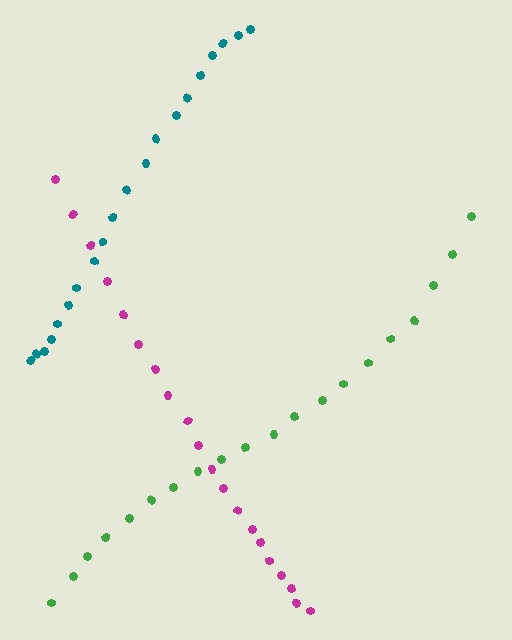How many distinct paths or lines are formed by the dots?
There are 3 distinct paths.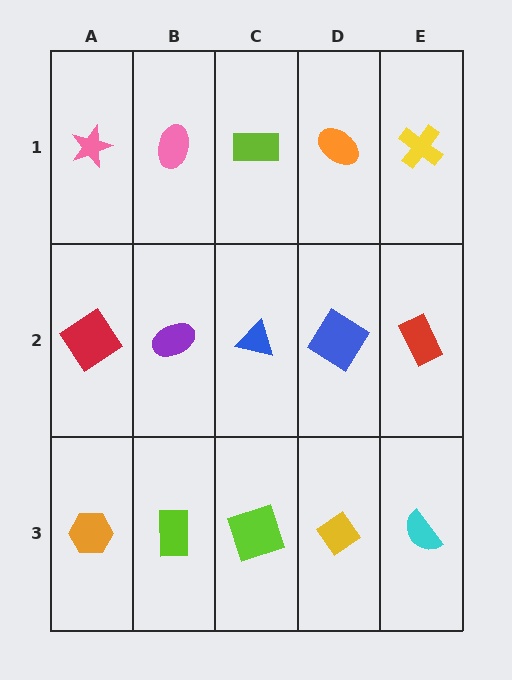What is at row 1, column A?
A pink star.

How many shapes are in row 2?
5 shapes.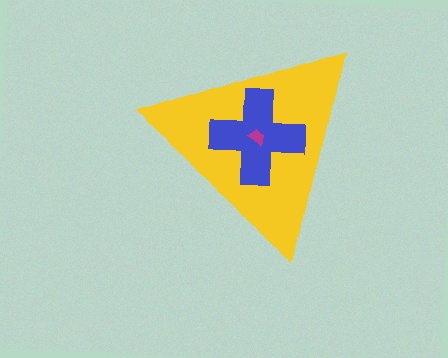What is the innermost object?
The magenta trapezoid.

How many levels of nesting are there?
3.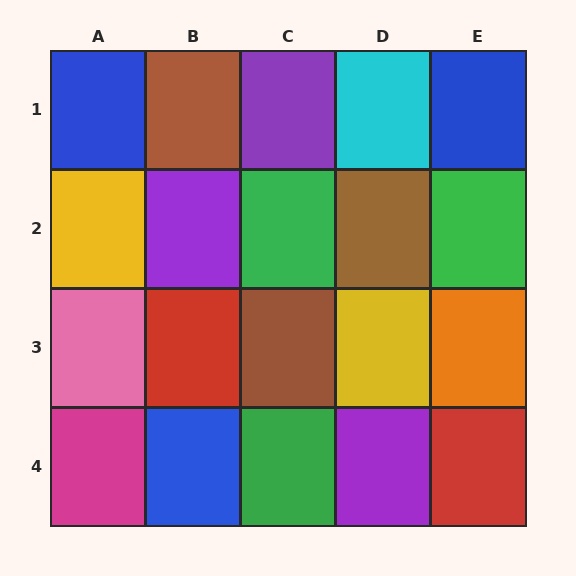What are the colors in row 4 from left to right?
Magenta, blue, green, purple, red.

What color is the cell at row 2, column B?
Purple.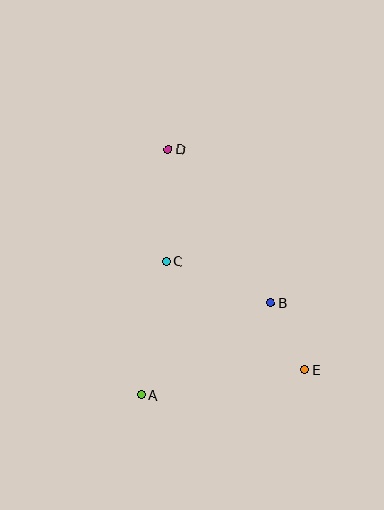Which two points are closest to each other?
Points B and E are closest to each other.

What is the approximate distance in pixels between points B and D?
The distance between B and D is approximately 184 pixels.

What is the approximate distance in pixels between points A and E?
The distance between A and E is approximately 166 pixels.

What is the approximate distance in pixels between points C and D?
The distance between C and D is approximately 112 pixels.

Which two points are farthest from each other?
Points D and E are farthest from each other.